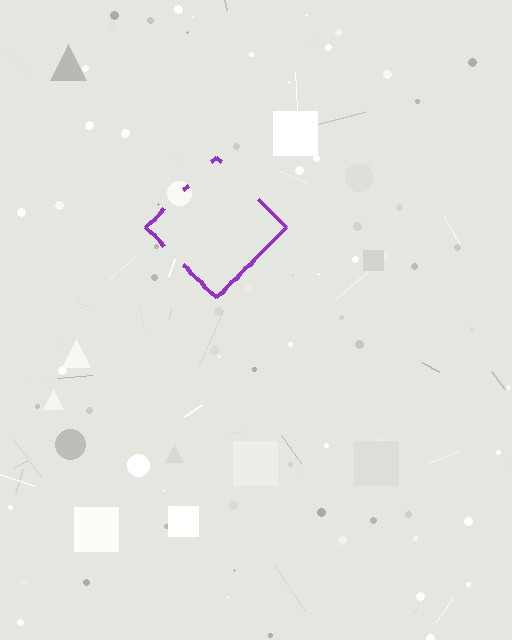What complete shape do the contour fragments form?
The contour fragments form a diamond.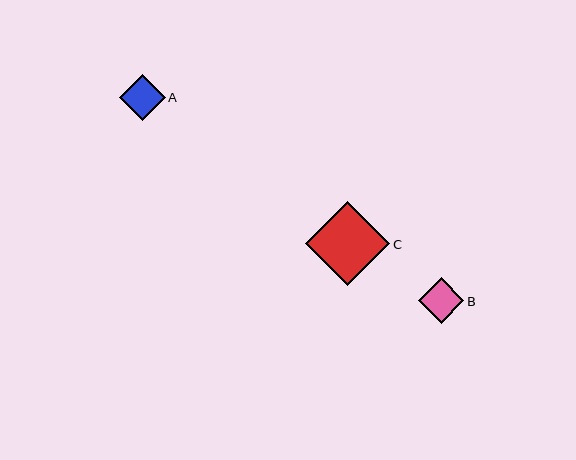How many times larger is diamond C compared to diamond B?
Diamond C is approximately 1.8 times the size of diamond B.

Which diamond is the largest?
Diamond C is the largest with a size of approximately 84 pixels.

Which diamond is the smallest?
Diamond B is the smallest with a size of approximately 46 pixels.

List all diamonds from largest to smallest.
From largest to smallest: C, A, B.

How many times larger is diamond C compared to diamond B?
Diamond C is approximately 1.8 times the size of diamond B.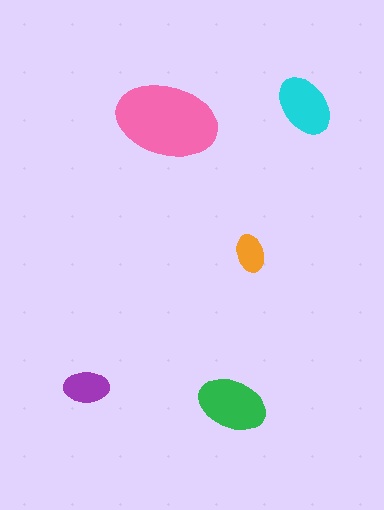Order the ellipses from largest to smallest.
the pink one, the green one, the cyan one, the purple one, the orange one.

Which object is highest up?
The cyan ellipse is topmost.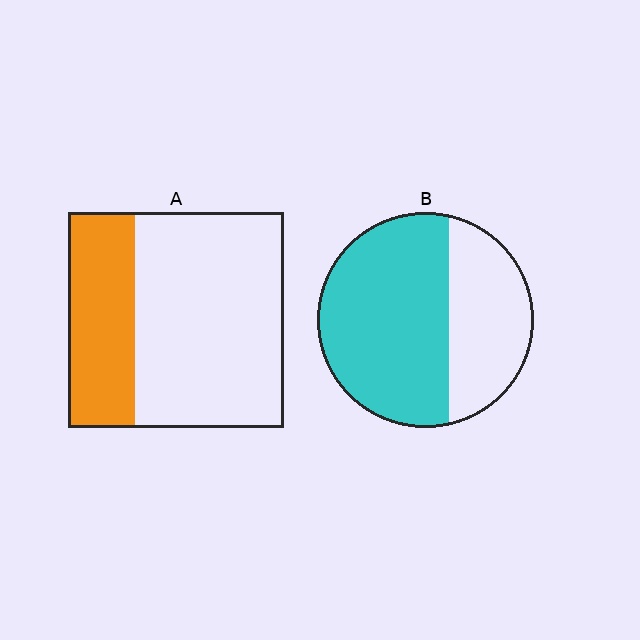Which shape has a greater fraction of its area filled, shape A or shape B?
Shape B.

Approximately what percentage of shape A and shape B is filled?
A is approximately 30% and B is approximately 65%.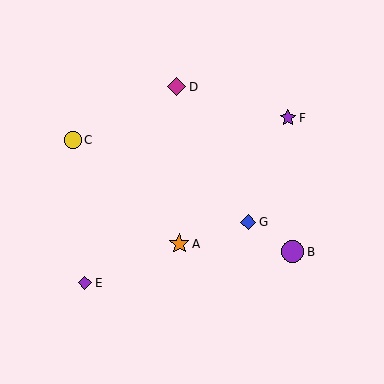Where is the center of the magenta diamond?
The center of the magenta diamond is at (177, 87).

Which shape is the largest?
The purple circle (labeled B) is the largest.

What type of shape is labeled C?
Shape C is a yellow circle.